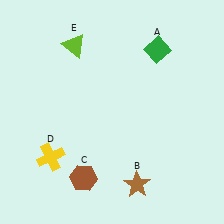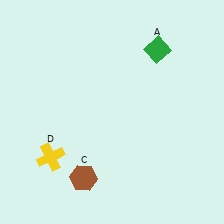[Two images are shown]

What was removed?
The lime triangle (E), the brown star (B) were removed in Image 2.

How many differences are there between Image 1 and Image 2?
There are 2 differences between the two images.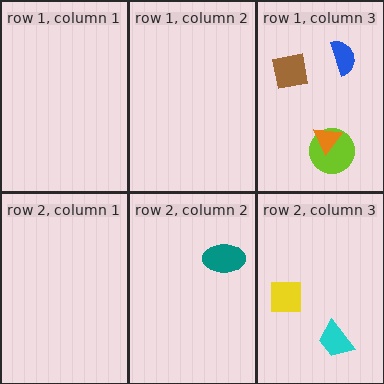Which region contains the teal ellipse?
The row 2, column 2 region.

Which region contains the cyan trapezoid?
The row 2, column 3 region.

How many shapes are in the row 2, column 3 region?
2.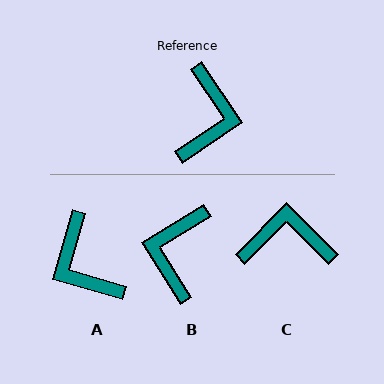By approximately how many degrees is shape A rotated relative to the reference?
Approximately 140 degrees clockwise.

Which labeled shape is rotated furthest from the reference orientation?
B, about 177 degrees away.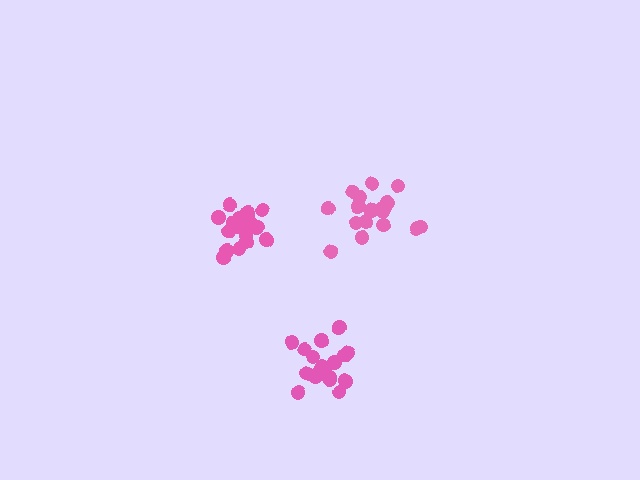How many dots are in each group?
Group 1: 18 dots, Group 2: 18 dots, Group 3: 19 dots (55 total).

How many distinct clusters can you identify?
There are 3 distinct clusters.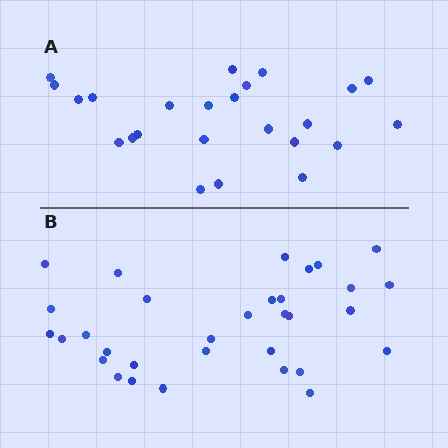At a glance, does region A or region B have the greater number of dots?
Region B (the bottom region) has more dots.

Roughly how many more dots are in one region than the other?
Region B has roughly 8 or so more dots than region A.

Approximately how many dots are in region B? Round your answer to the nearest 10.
About 30 dots. (The exact count is 32, which rounds to 30.)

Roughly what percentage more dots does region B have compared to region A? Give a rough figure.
About 35% more.